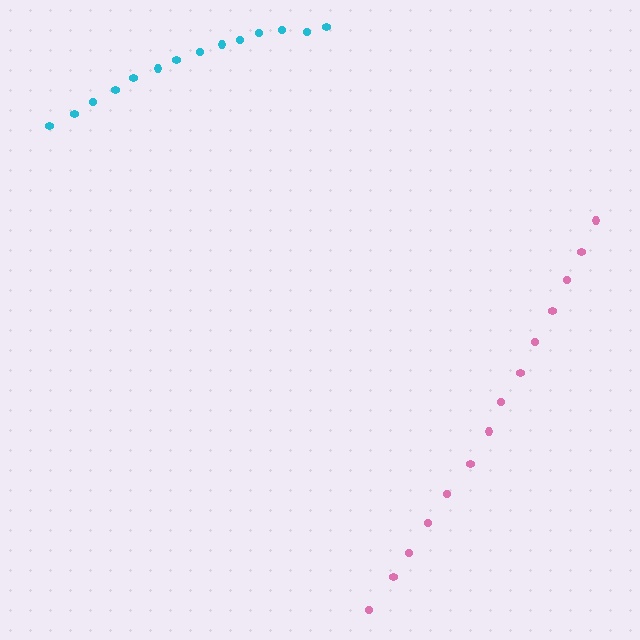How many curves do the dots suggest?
There are 2 distinct paths.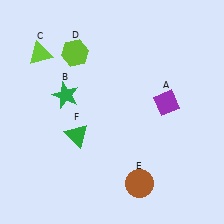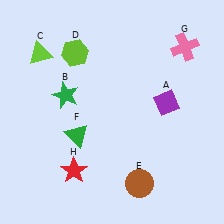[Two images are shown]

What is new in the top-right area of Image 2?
A pink cross (G) was added in the top-right area of Image 2.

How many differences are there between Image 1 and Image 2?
There are 2 differences between the two images.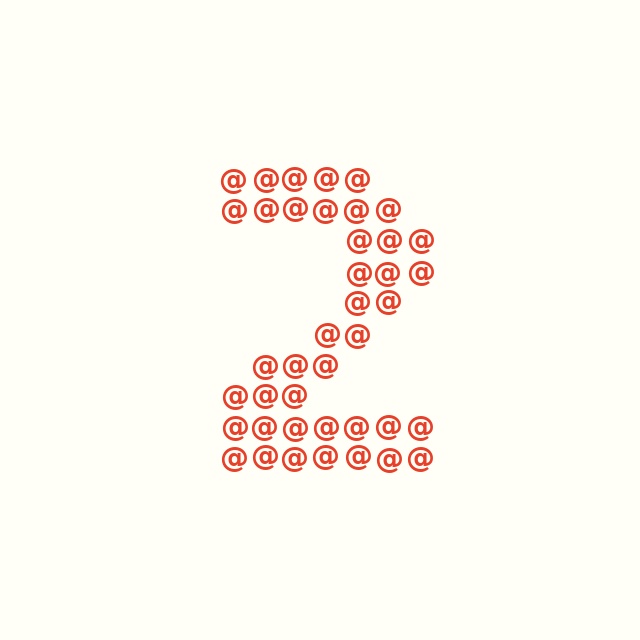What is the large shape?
The large shape is the digit 2.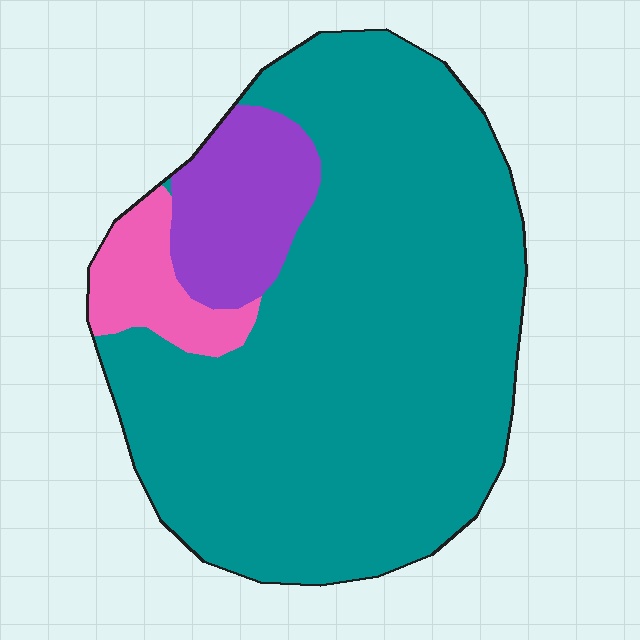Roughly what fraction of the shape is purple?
Purple takes up about one eighth (1/8) of the shape.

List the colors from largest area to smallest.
From largest to smallest: teal, purple, pink.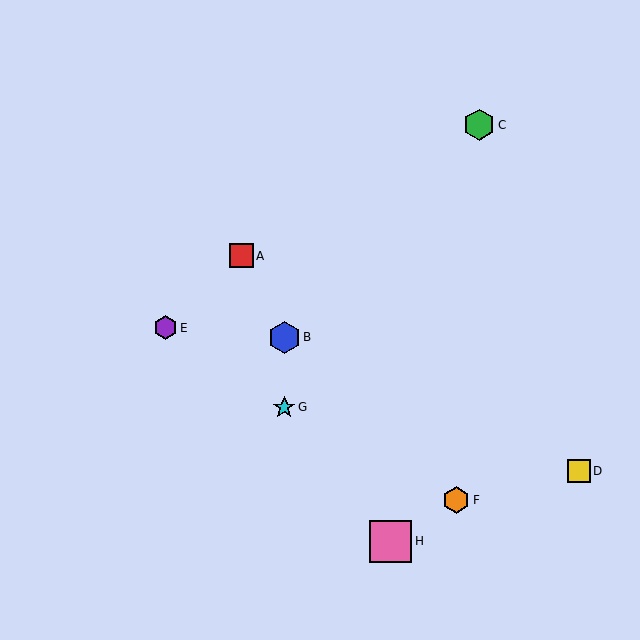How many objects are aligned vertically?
2 objects (B, G) are aligned vertically.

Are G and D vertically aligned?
No, G is at x≈284 and D is at x≈579.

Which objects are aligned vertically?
Objects B, G are aligned vertically.